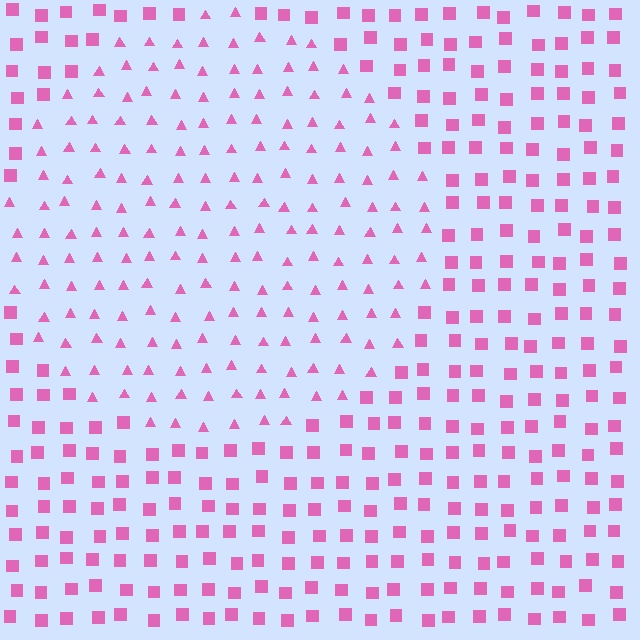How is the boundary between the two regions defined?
The boundary is defined by a change in element shape: triangles inside vs. squares outside. All elements share the same color and spacing.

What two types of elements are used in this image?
The image uses triangles inside the circle region and squares outside it.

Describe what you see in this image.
The image is filled with small pink elements arranged in a uniform grid. A circle-shaped region contains triangles, while the surrounding area contains squares. The boundary is defined purely by the change in element shape.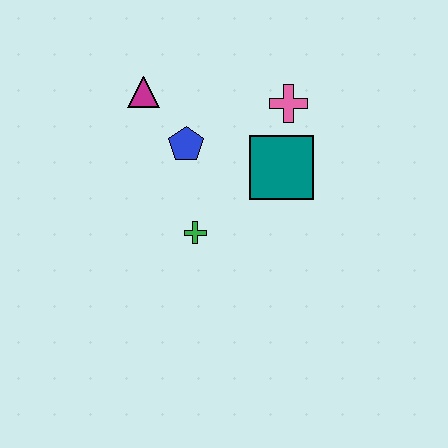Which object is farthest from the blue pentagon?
The pink cross is farthest from the blue pentagon.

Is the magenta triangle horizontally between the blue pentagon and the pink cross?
No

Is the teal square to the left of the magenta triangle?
No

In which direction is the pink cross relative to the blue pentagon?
The pink cross is to the right of the blue pentagon.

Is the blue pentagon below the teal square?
No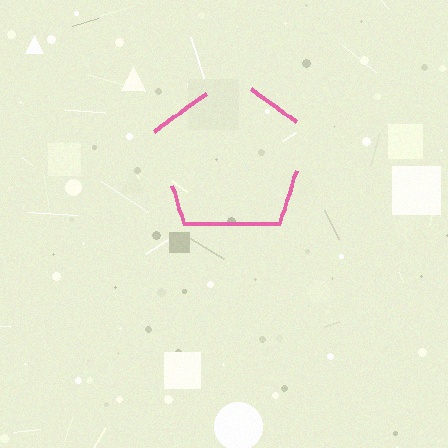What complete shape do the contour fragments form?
The contour fragments form a pentagon.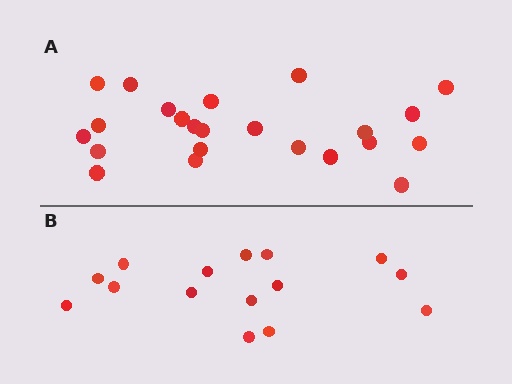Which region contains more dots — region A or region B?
Region A (the top region) has more dots.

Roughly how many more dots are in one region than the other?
Region A has roughly 8 or so more dots than region B.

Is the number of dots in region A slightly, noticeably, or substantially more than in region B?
Region A has substantially more. The ratio is roughly 1.5 to 1.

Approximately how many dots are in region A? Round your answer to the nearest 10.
About 20 dots. (The exact count is 23, which rounds to 20.)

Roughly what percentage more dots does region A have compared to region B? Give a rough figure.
About 55% more.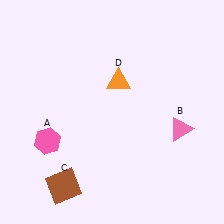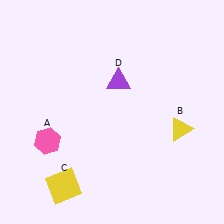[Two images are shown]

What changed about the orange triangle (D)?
In Image 1, D is orange. In Image 2, it changed to purple.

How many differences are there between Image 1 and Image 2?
There are 3 differences between the two images.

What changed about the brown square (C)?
In Image 1, C is brown. In Image 2, it changed to yellow.